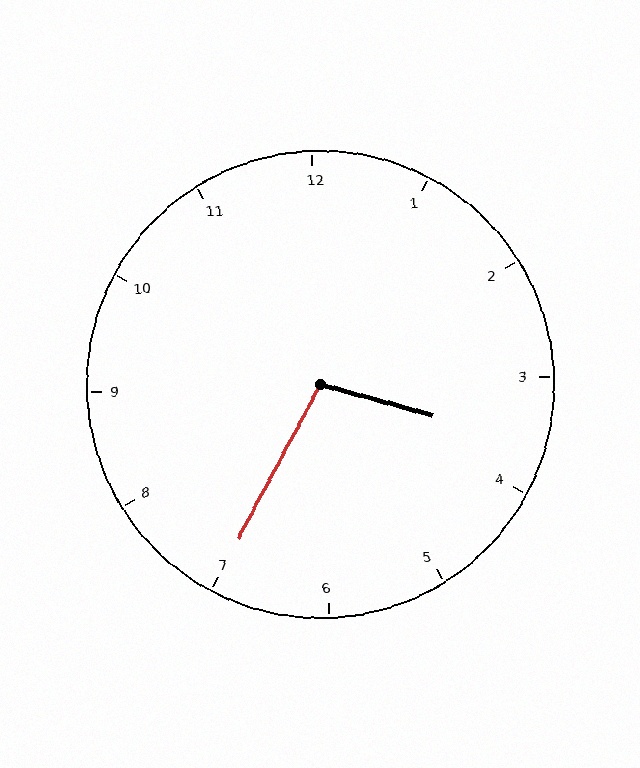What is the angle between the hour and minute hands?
Approximately 102 degrees.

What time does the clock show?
3:35.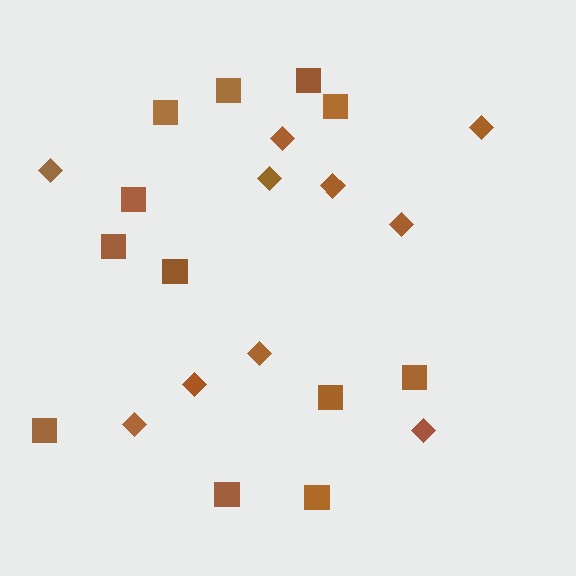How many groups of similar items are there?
There are 2 groups: one group of squares (12) and one group of diamonds (10).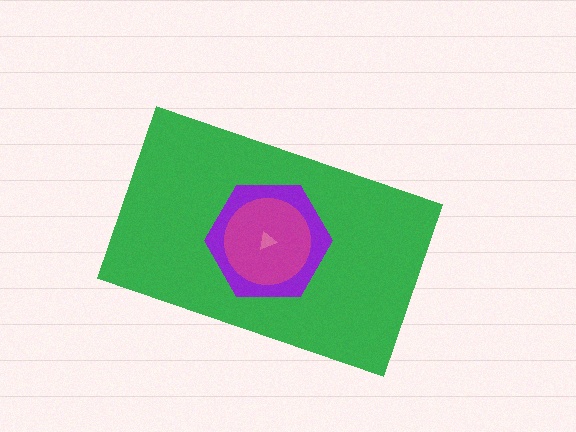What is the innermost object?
The pink triangle.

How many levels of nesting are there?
4.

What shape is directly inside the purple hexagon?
The magenta circle.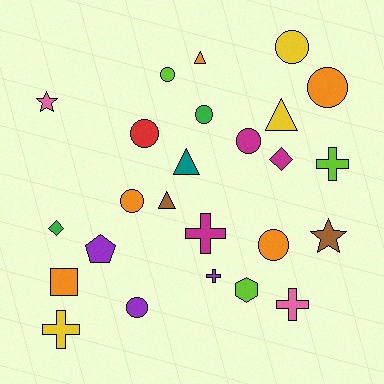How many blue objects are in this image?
There are no blue objects.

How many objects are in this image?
There are 25 objects.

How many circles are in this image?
There are 9 circles.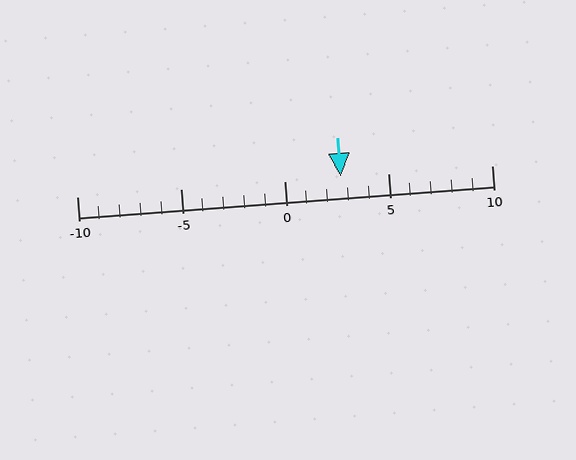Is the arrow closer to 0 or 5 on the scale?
The arrow is closer to 5.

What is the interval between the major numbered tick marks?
The major tick marks are spaced 5 units apart.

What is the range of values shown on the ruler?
The ruler shows values from -10 to 10.